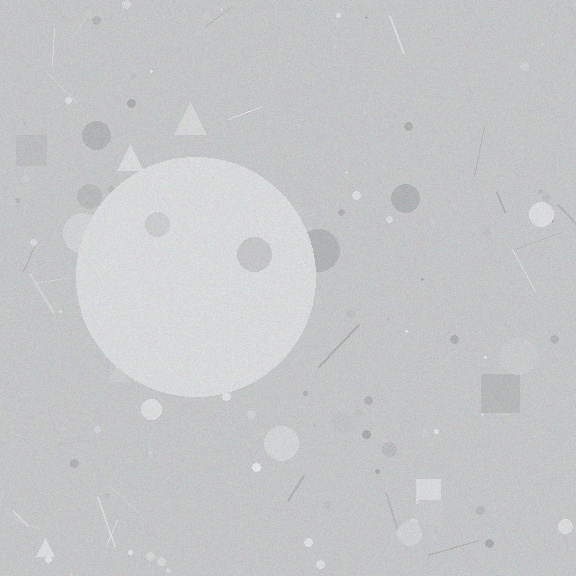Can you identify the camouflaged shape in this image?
The camouflaged shape is a circle.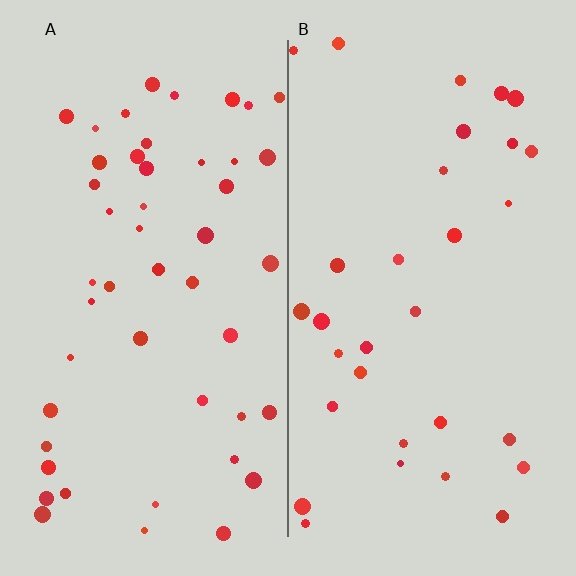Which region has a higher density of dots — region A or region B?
A (the left).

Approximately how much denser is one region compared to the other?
Approximately 1.5× — region A over region B.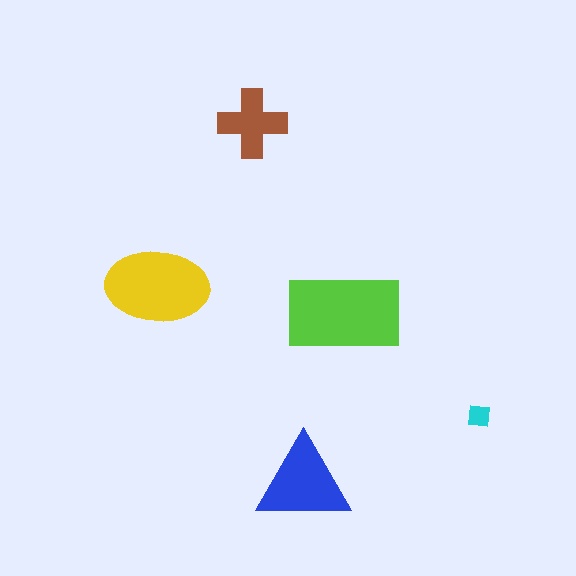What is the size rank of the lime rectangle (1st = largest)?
1st.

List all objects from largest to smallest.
The lime rectangle, the yellow ellipse, the blue triangle, the brown cross, the cyan square.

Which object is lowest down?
The blue triangle is bottommost.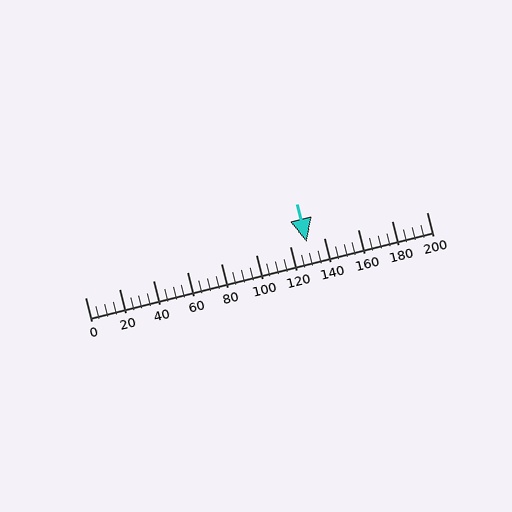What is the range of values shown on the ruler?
The ruler shows values from 0 to 200.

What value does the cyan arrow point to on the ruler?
The cyan arrow points to approximately 130.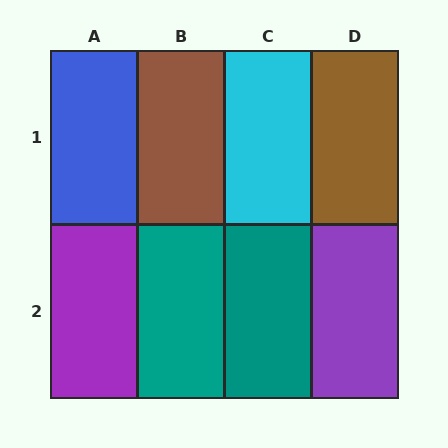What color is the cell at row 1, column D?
Brown.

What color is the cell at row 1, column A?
Blue.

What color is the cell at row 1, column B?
Brown.